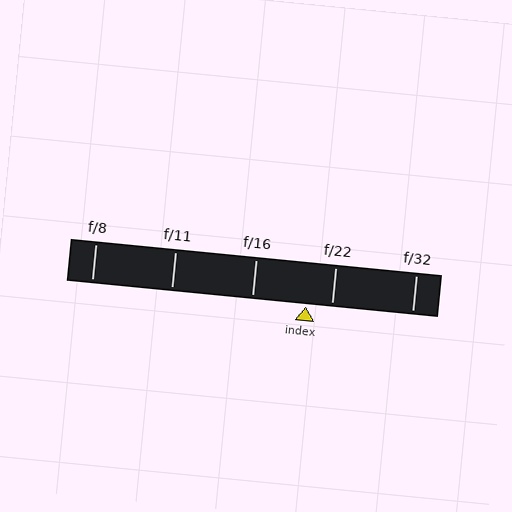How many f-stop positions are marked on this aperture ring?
There are 5 f-stop positions marked.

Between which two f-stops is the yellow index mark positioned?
The index mark is between f/16 and f/22.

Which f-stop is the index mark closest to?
The index mark is closest to f/22.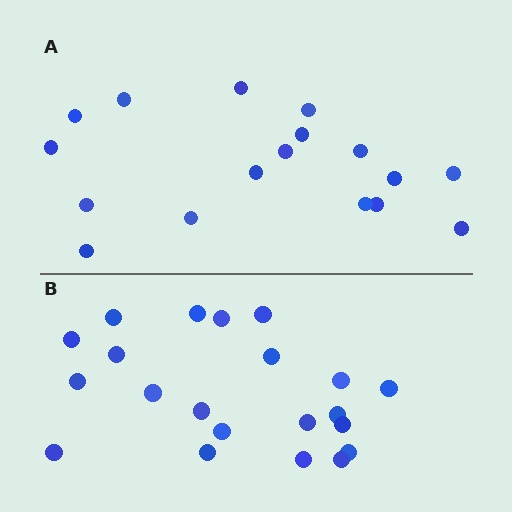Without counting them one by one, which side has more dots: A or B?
Region B (the bottom region) has more dots.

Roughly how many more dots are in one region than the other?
Region B has about 4 more dots than region A.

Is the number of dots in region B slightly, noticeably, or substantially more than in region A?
Region B has only slightly more — the two regions are fairly close. The ratio is roughly 1.2 to 1.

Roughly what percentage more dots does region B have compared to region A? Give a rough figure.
About 25% more.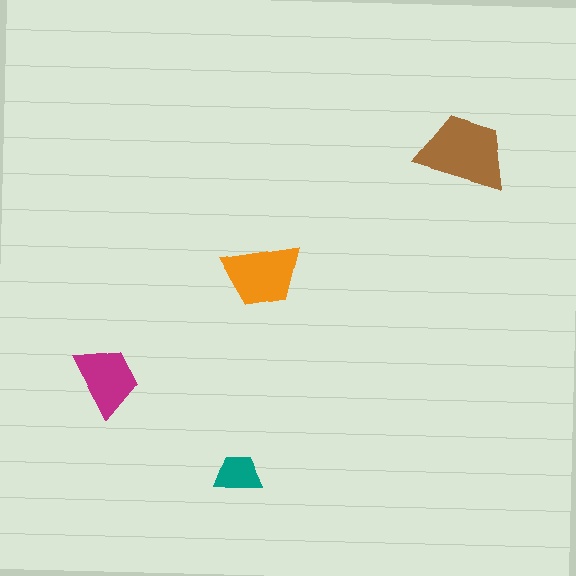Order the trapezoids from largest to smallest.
the brown one, the orange one, the magenta one, the teal one.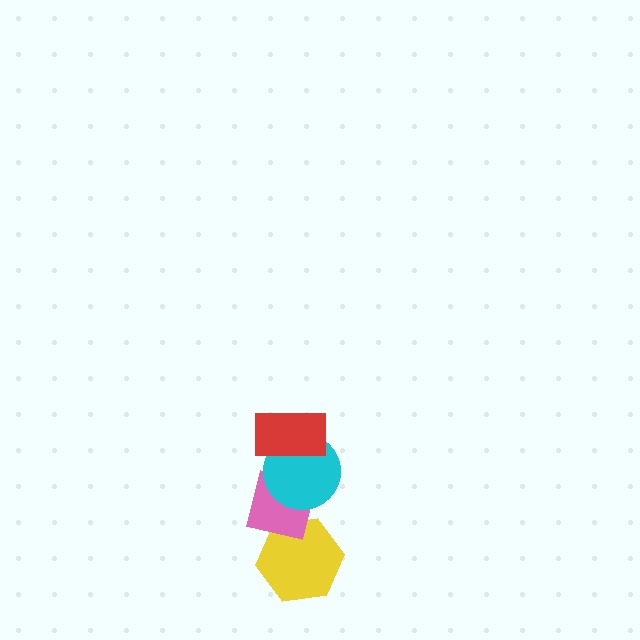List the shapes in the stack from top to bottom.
From top to bottom: the red rectangle, the cyan circle, the pink square, the yellow hexagon.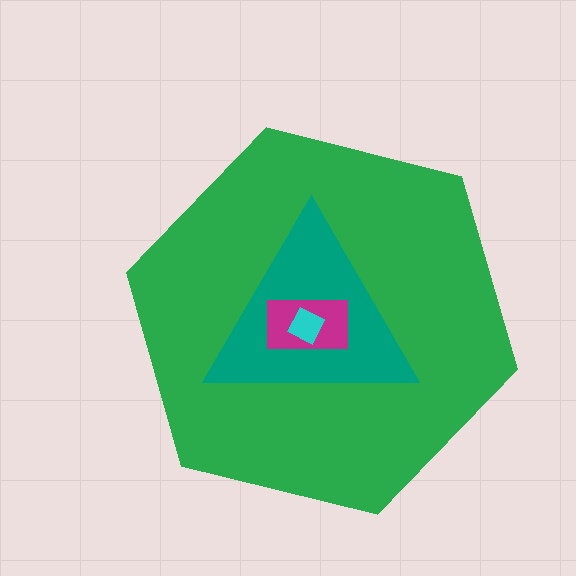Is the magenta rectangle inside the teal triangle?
Yes.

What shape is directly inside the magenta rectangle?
The cyan square.